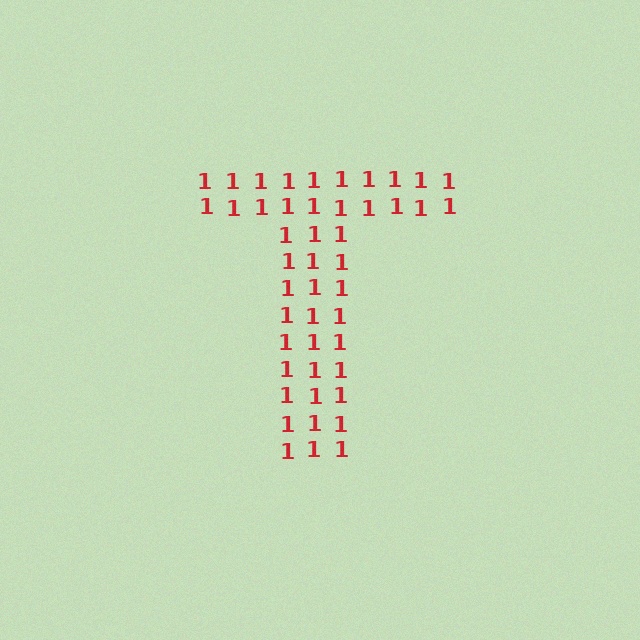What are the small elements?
The small elements are digit 1's.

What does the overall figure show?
The overall figure shows the letter T.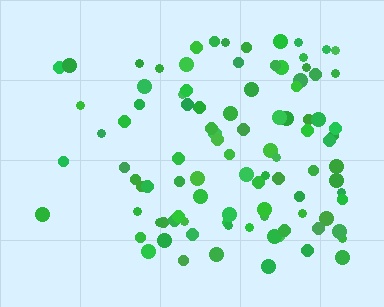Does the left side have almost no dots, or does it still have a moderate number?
Still a moderate number, just noticeably fewer than the right.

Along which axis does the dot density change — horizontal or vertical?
Horizontal.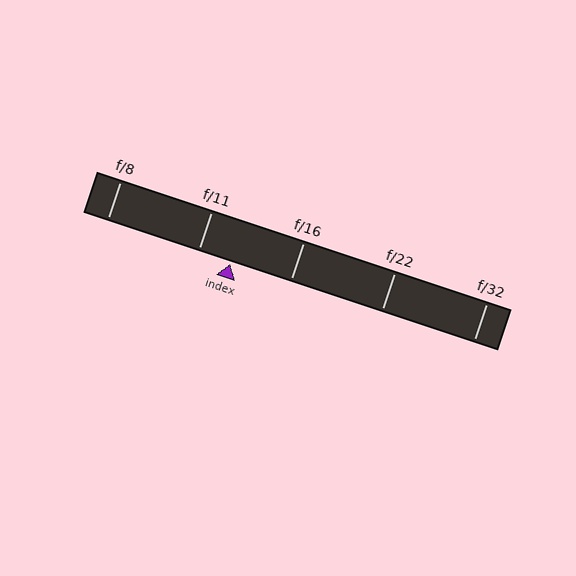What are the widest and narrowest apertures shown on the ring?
The widest aperture shown is f/8 and the narrowest is f/32.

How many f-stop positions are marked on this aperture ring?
There are 5 f-stop positions marked.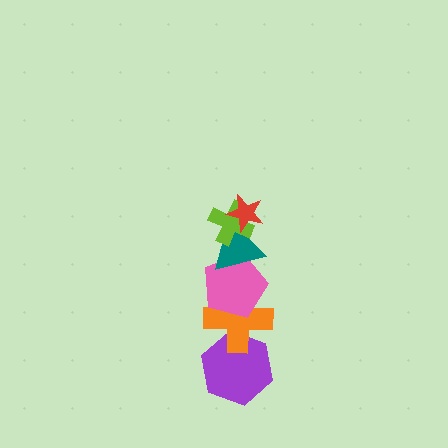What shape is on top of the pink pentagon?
The teal triangle is on top of the pink pentagon.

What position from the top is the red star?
The red star is 1st from the top.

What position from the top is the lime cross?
The lime cross is 2nd from the top.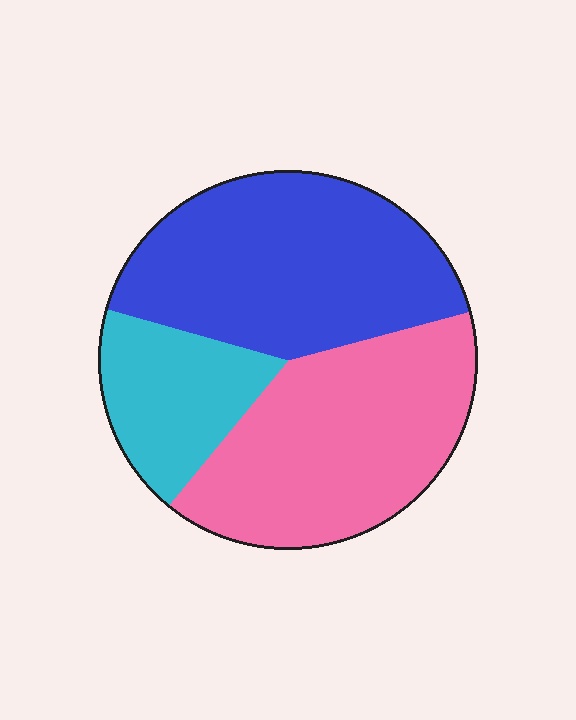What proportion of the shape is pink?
Pink covers 40% of the shape.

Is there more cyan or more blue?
Blue.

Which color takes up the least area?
Cyan, at roughly 20%.